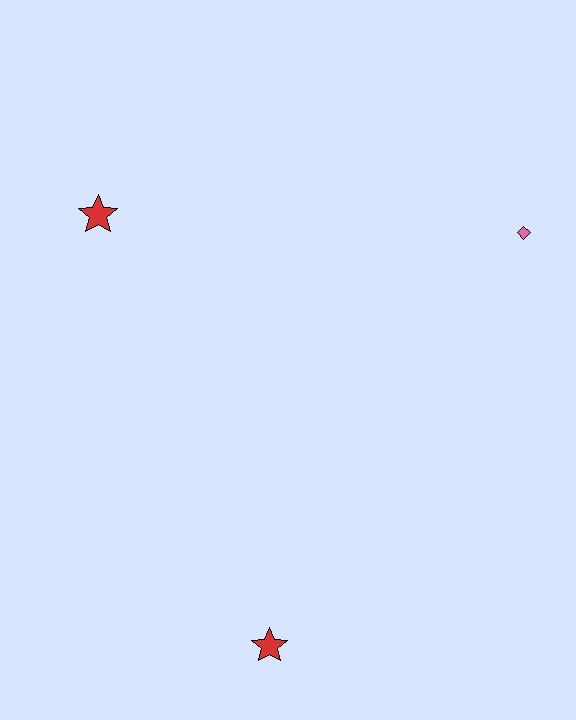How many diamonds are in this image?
There is 1 diamond.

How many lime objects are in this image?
There are no lime objects.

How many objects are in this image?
There are 3 objects.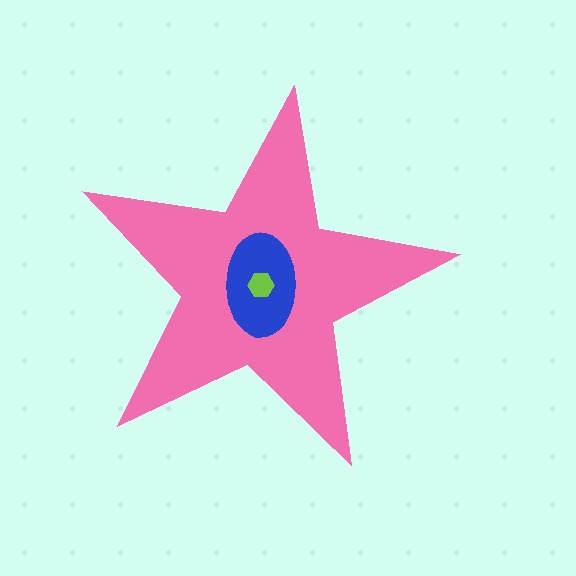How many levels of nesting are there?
3.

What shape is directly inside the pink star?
The blue ellipse.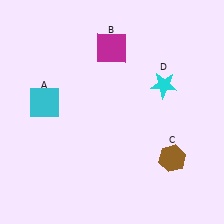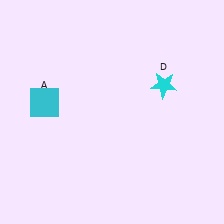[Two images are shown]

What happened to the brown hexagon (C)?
The brown hexagon (C) was removed in Image 2. It was in the bottom-right area of Image 1.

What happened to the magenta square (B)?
The magenta square (B) was removed in Image 2. It was in the top-left area of Image 1.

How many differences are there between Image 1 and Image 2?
There are 2 differences between the two images.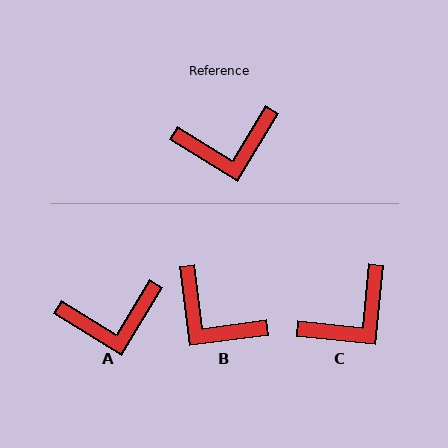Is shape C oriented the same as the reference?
No, it is off by about 25 degrees.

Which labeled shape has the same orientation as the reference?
A.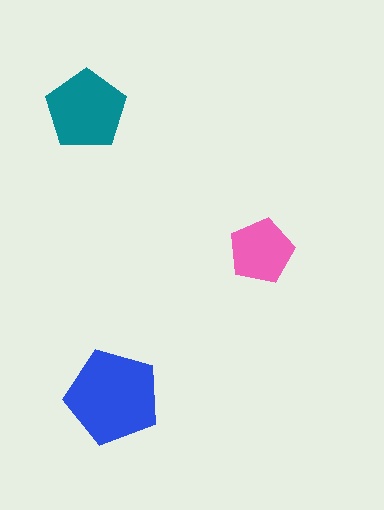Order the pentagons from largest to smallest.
the blue one, the teal one, the pink one.